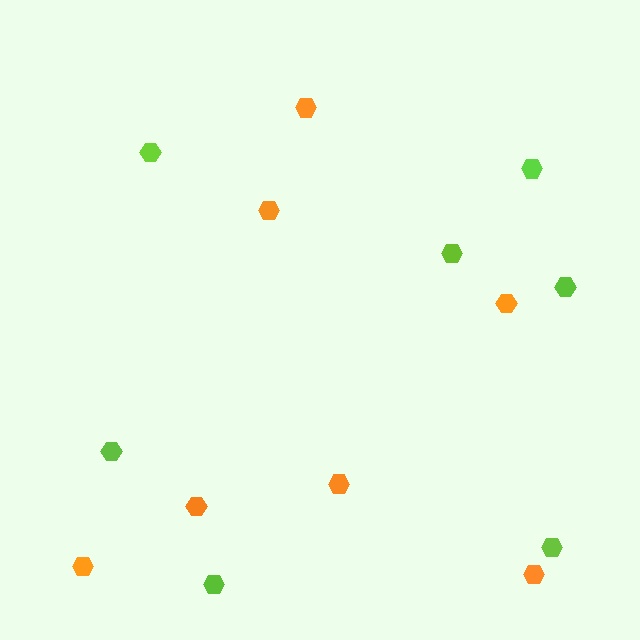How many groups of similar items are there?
There are 2 groups: one group of orange hexagons (7) and one group of lime hexagons (7).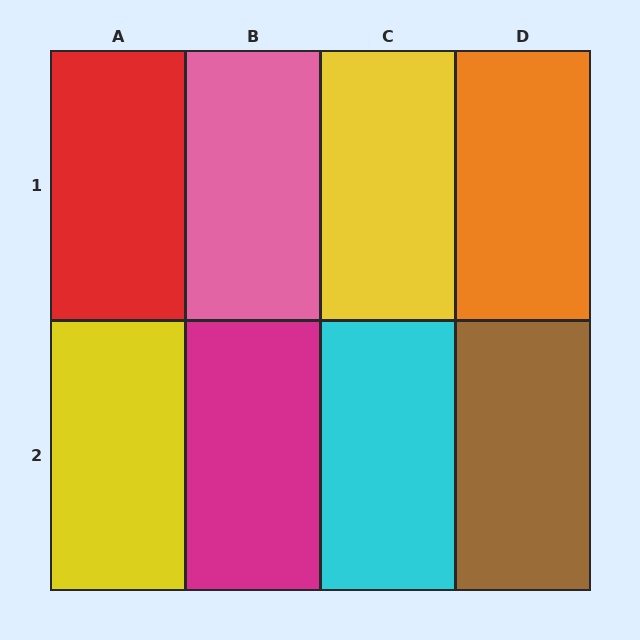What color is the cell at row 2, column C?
Cyan.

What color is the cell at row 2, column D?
Brown.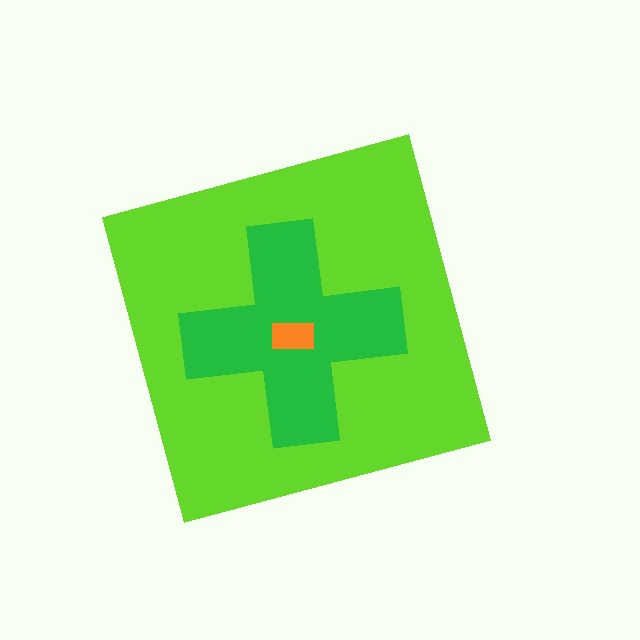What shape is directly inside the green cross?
The orange rectangle.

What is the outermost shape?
The lime diamond.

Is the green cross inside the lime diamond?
Yes.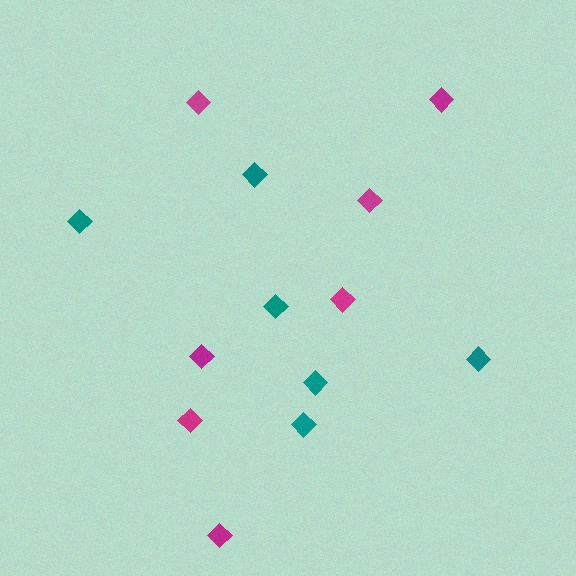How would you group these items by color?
There are 2 groups: one group of magenta diamonds (7) and one group of teal diamonds (6).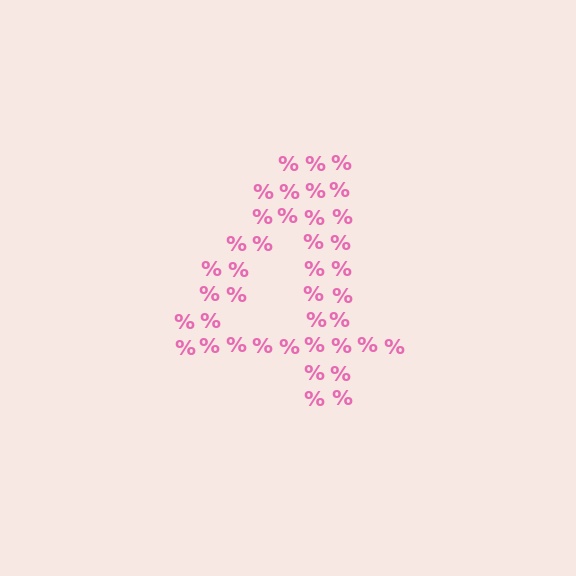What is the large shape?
The large shape is the digit 4.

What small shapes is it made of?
It is made of small percent signs.